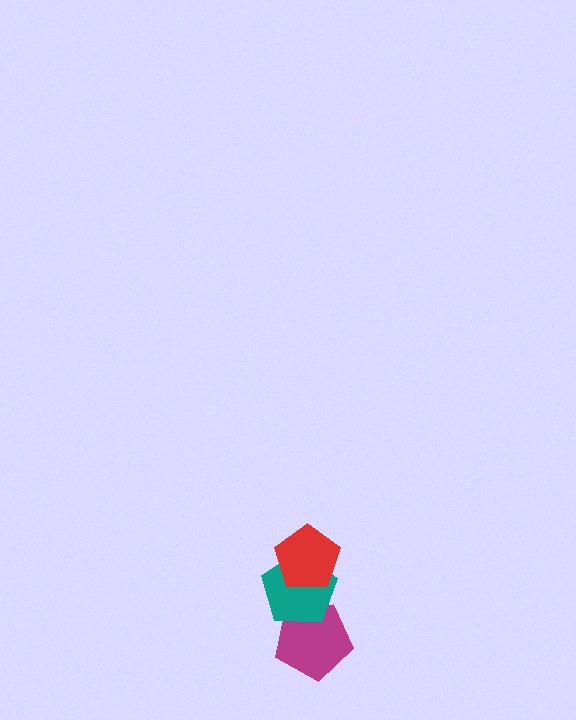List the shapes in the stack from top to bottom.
From top to bottom: the red pentagon, the teal pentagon, the magenta pentagon.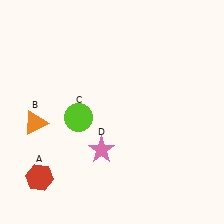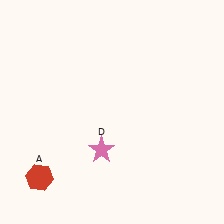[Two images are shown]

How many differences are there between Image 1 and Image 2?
There are 2 differences between the two images.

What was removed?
The orange triangle (B), the lime circle (C) were removed in Image 2.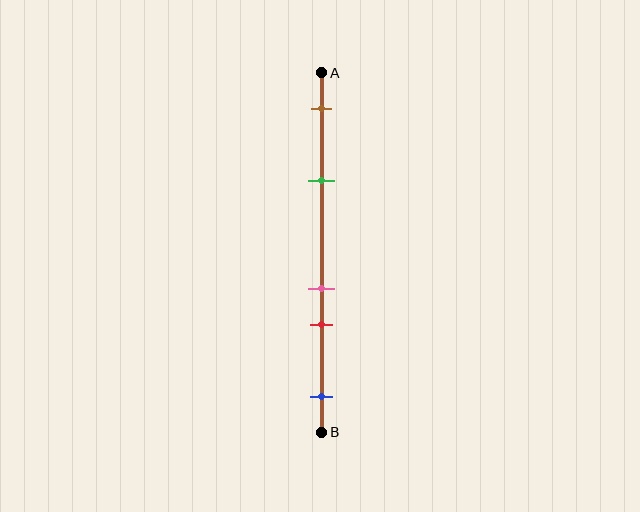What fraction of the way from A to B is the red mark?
The red mark is approximately 70% (0.7) of the way from A to B.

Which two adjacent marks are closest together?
The pink and red marks are the closest adjacent pair.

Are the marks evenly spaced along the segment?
No, the marks are not evenly spaced.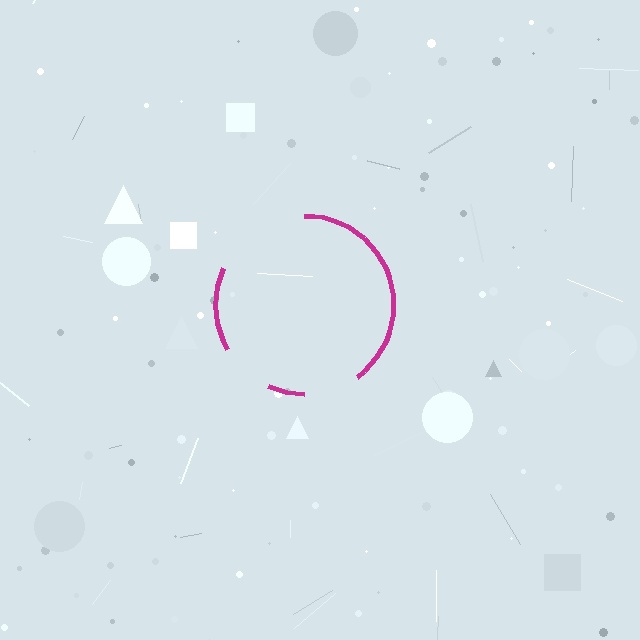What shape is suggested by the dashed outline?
The dashed outline suggests a circle.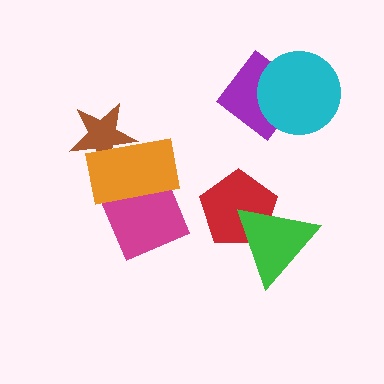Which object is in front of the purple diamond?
The cyan circle is in front of the purple diamond.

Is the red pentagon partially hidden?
Yes, it is partially covered by another shape.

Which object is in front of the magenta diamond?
The orange rectangle is in front of the magenta diamond.